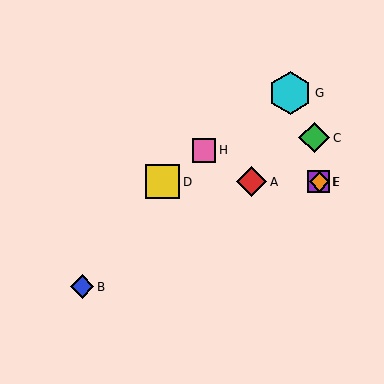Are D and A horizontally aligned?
Yes, both are at y≈182.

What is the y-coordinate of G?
Object G is at y≈93.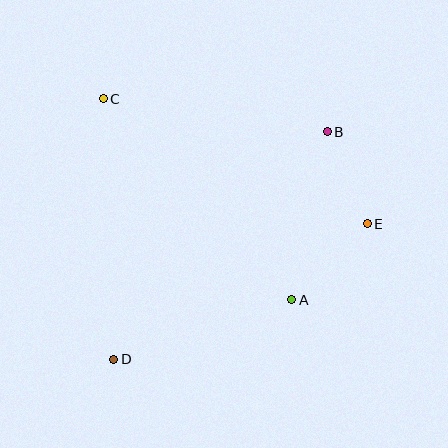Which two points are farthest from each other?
Points B and D are farthest from each other.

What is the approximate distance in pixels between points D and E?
The distance between D and E is approximately 287 pixels.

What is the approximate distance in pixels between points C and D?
The distance between C and D is approximately 261 pixels.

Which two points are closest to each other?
Points B and E are closest to each other.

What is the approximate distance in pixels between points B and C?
The distance between B and C is approximately 226 pixels.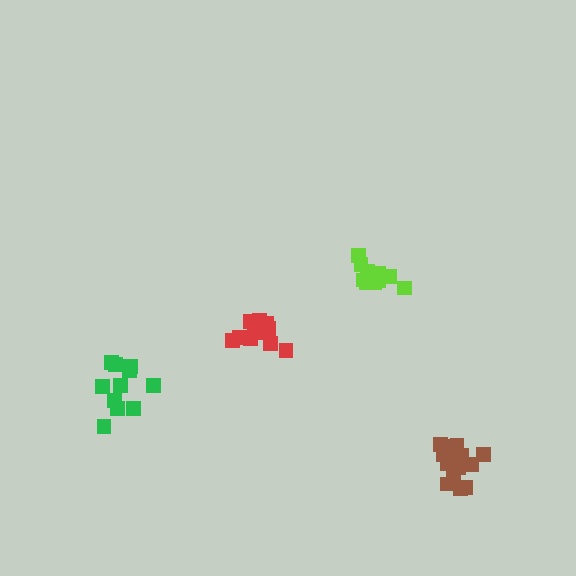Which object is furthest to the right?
The brown cluster is rightmost.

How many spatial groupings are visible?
There are 4 spatial groupings.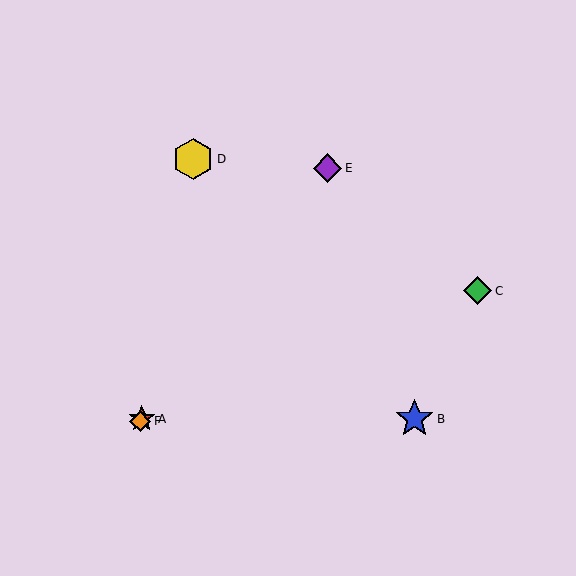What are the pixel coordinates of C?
Object C is at (478, 291).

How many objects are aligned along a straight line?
3 objects (A, E, F) are aligned along a straight line.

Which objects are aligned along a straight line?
Objects A, E, F are aligned along a straight line.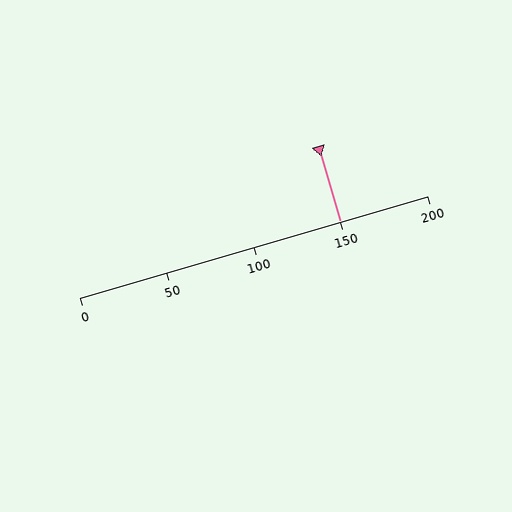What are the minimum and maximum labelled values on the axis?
The axis runs from 0 to 200.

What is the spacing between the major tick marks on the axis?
The major ticks are spaced 50 apart.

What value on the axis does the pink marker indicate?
The marker indicates approximately 150.